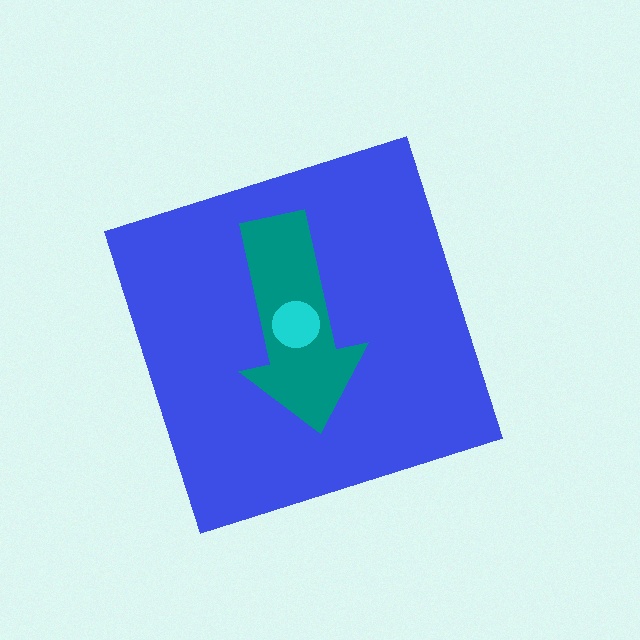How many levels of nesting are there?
3.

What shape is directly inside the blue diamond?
The teal arrow.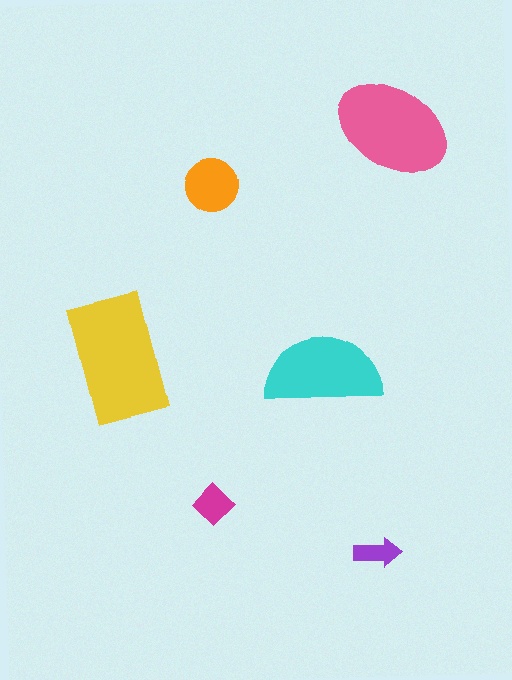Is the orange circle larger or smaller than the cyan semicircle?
Smaller.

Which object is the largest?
The yellow rectangle.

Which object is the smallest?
The purple arrow.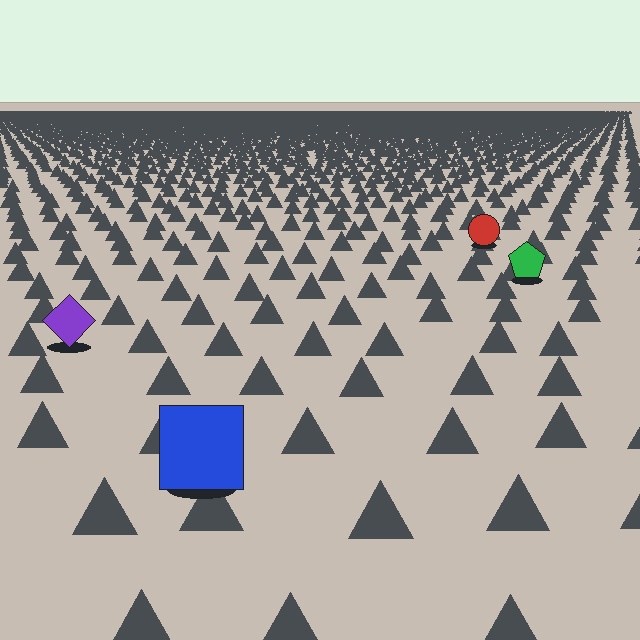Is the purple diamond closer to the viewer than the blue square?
No. The blue square is closer — you can tell from the texture gradient: the ground texture is coarser near it.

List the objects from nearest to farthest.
From nearest to farthest: the blue square, the purple diamond, the green pentagon, the red circle.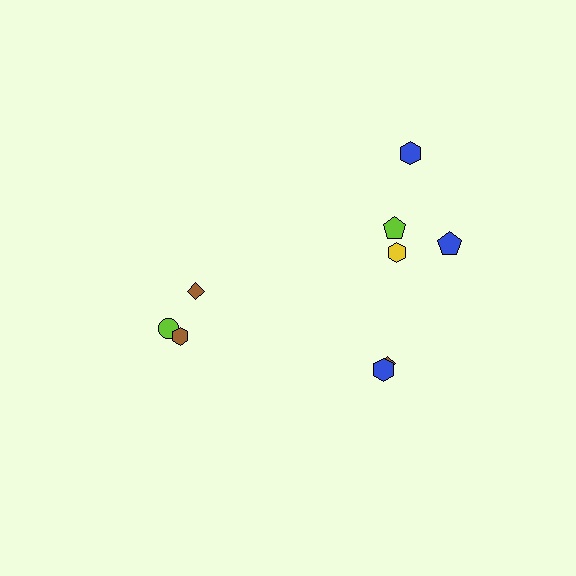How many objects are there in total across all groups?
There are 9 objects.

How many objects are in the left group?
There are 3 objects.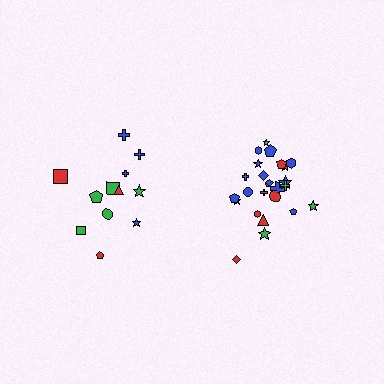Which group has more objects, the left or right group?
The right group.